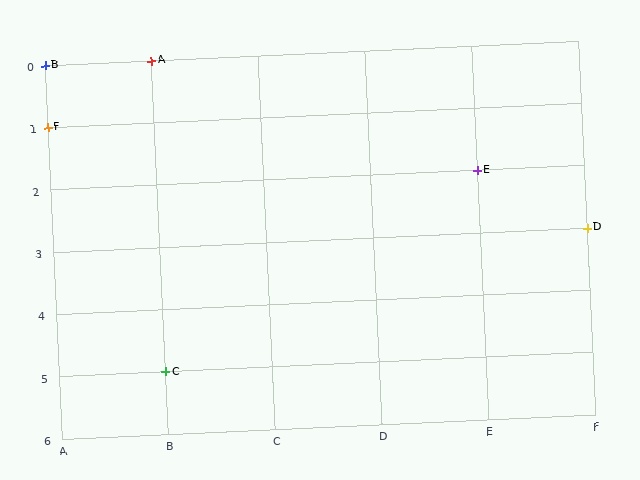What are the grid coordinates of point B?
Point B is at grid coordinates (A, 0).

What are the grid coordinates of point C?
Point C is at grid coordinates (B, 5).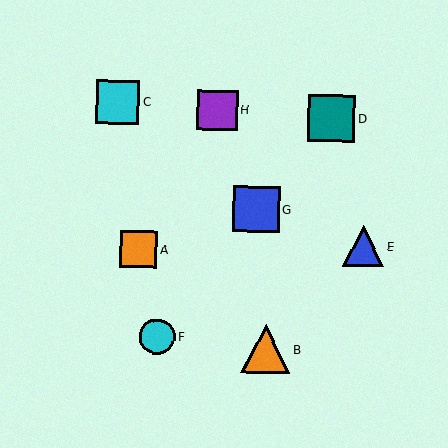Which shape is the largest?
The orange triangle (labeled B) is the largest.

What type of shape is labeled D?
Shape D is a teal square.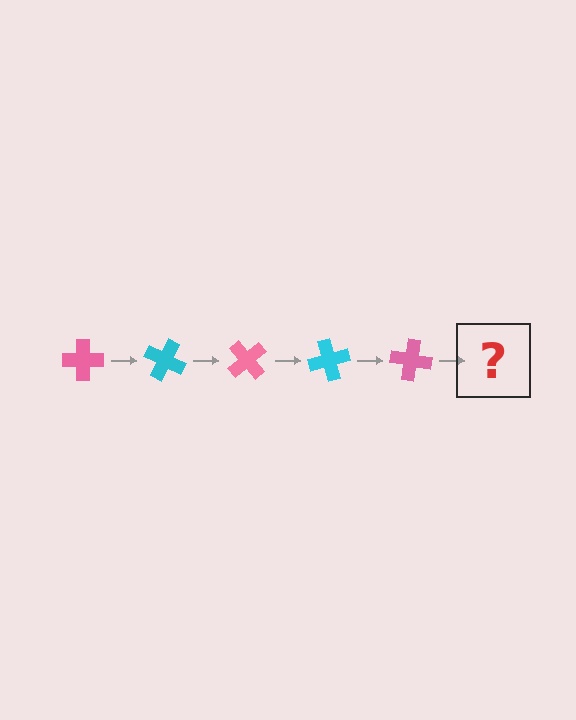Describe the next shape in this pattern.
It should be a cyan cross, rotated 125 degrees from the start.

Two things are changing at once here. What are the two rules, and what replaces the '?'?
The two rules are that it rotates 25 degrees each step and the color cycles through pink and cyan. The '?' should be a cyan cross, rotated 125 degrees from the start.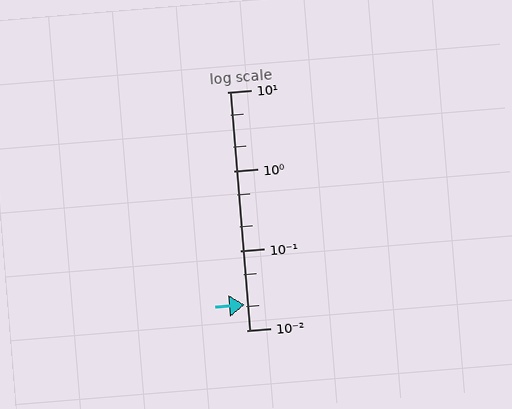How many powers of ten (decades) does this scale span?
The scale spans 3 decades, from 0.01 to 10.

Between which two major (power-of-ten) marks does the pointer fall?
The pointer is between 0.01 and 0.1.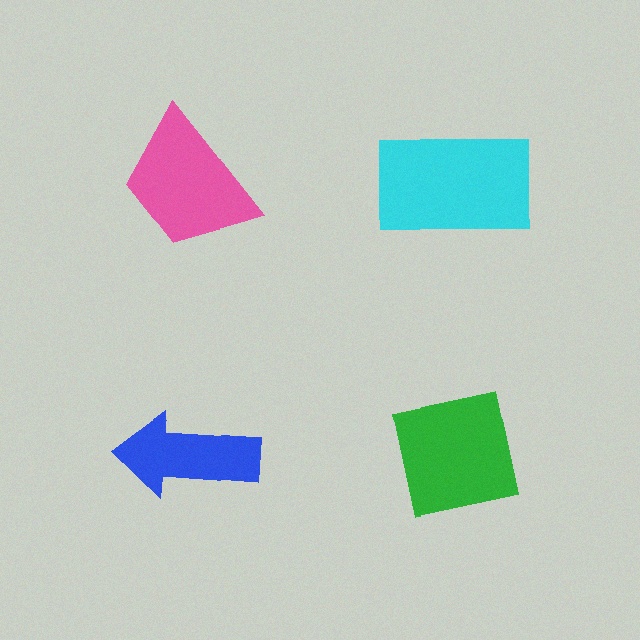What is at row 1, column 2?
A cyan rectangle.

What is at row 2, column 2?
A green square.